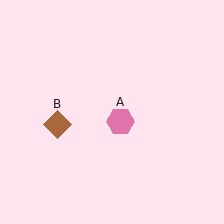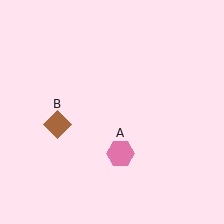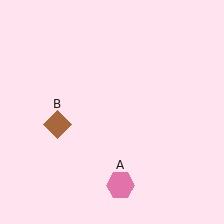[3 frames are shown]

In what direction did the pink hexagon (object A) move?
The pink hexagon (object A) moved down.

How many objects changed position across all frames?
1 object changed position: pink hexagon (object A).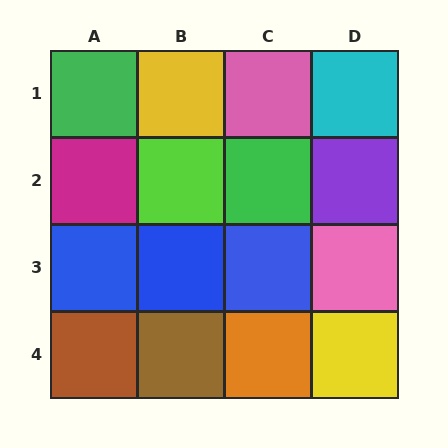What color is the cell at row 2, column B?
Lime.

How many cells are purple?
1 cell is purple.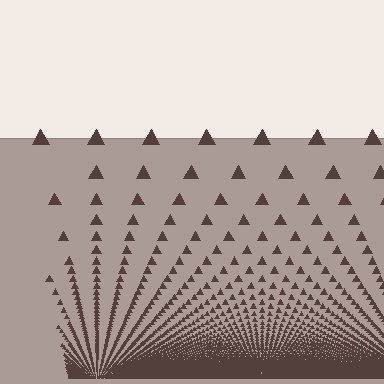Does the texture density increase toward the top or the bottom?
Density increases toward the bottom.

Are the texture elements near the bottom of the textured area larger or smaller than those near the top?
Smaller. The gradient is inverted — elements near the bottom are smaller and denser.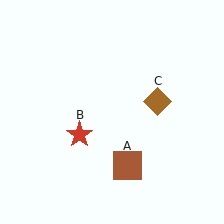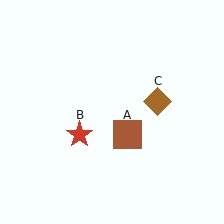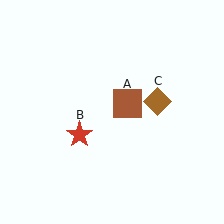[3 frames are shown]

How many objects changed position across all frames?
1 object changed position: brown square (object A).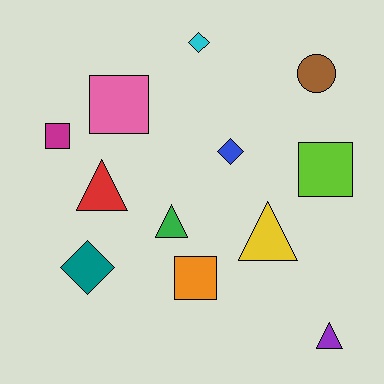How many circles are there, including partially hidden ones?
There is 1 circle.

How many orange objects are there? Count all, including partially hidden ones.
There is 1 orange object.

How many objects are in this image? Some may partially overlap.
There are 12 objects.